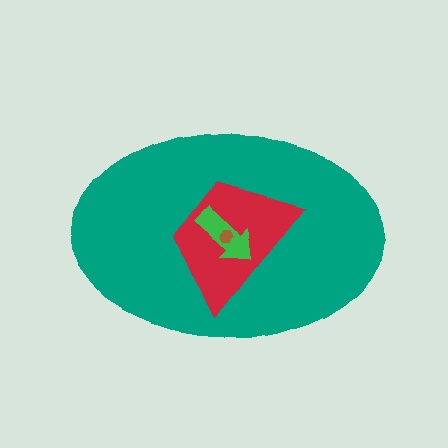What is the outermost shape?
The teal ellipse.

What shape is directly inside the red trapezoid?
The green arrow.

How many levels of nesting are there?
4.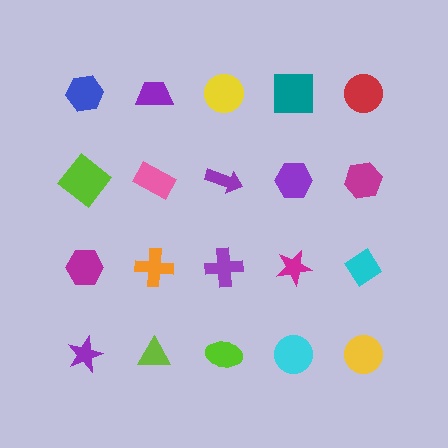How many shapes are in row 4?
5 shapes.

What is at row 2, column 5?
A magenta hexagon.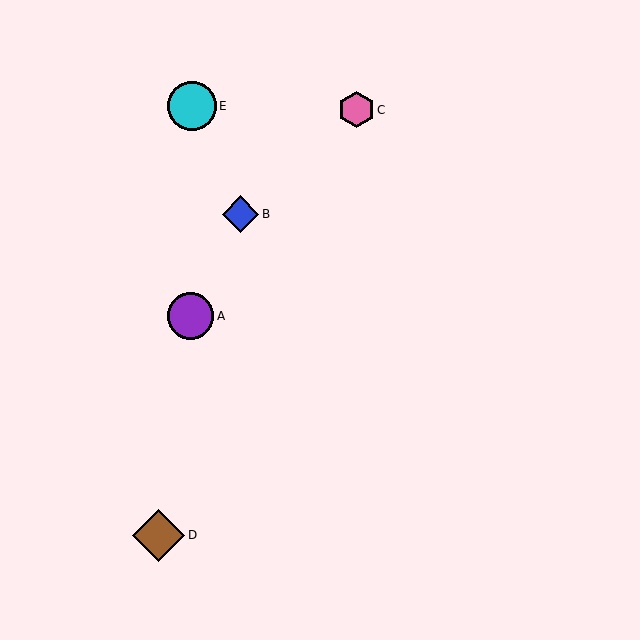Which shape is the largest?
The brown diamond (labeled D) is the largest.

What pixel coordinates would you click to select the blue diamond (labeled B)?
Click at (241, 214) to select the blue diamond B.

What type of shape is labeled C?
Shape C is a pink hexagon.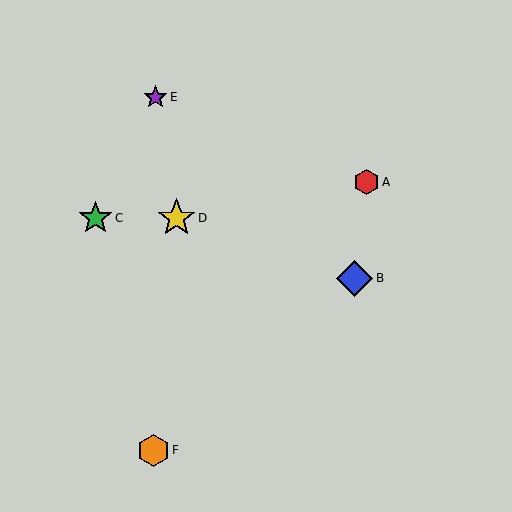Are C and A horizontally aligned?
No, C is at y≈218 and A is at y≈182.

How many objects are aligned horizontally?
2 objects (C, D) are aligned horizontally.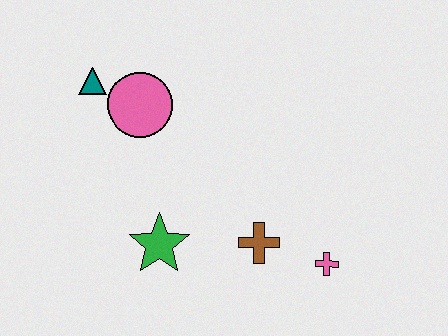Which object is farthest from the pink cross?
The teal triangle is farthest from the pink cross.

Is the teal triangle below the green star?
No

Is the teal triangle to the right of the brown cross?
No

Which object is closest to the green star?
The brown cross is closest to the green star.